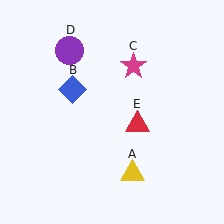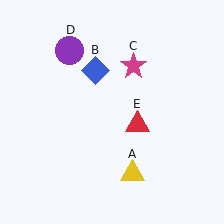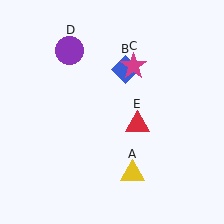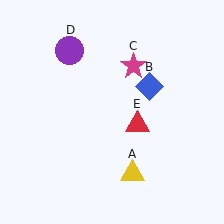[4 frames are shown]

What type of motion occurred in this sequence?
The blue diamond (object B) rotated clockwise around the center of the scene.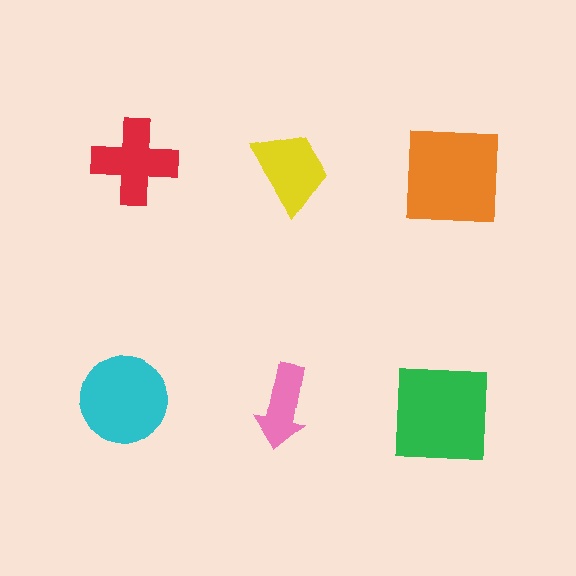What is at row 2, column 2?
A pink arrow.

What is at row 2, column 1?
A cyan circle.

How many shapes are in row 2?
3 shapes.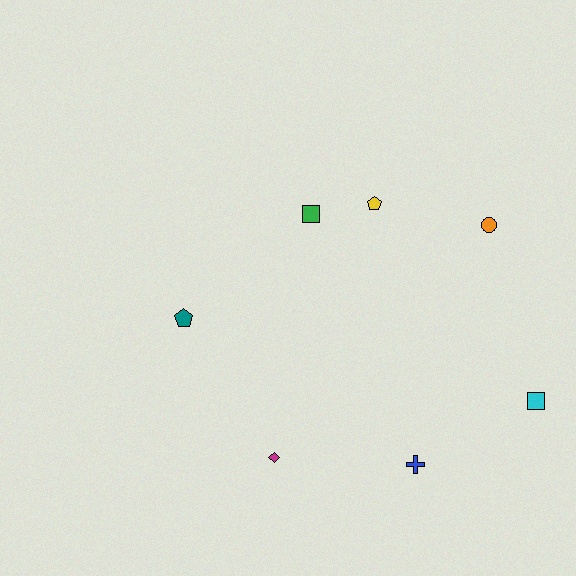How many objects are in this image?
There are 7 objects.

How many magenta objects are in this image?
There is 1 magenta object.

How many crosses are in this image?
There is 1 cross.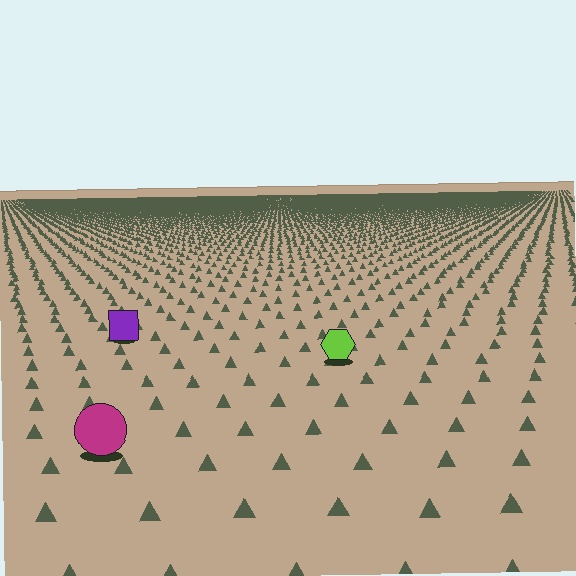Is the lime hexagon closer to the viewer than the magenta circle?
No. The magenta circle is closer — you can tell from the texture gradient: the ground texture is coarser near it.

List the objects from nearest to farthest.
From nearest to farthest: the magenta circle, the lime hexagon, the purple square.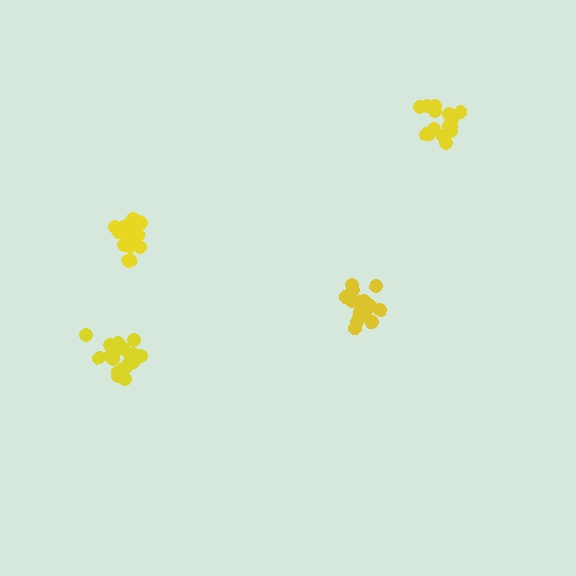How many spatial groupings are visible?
There are 4 spatial groupings.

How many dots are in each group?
Group 1: 20 dots, Group 2: 17 dots, Group 3: 20 dots, Group 4: 16 dots (73 total).